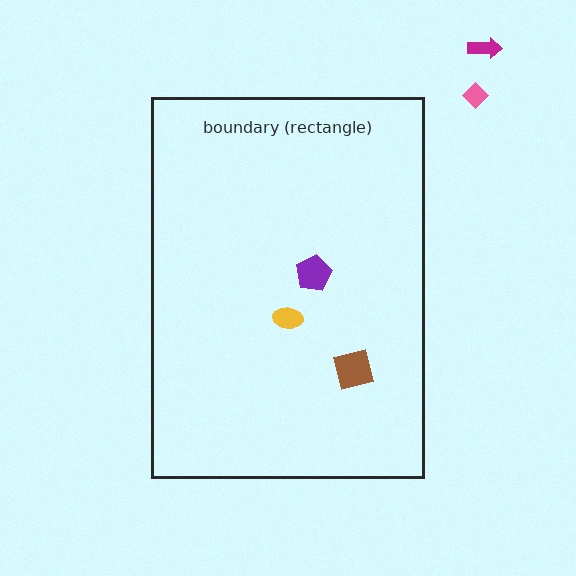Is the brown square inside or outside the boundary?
Inside.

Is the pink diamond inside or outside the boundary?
Outside.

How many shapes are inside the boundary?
3 inside, 2 outside.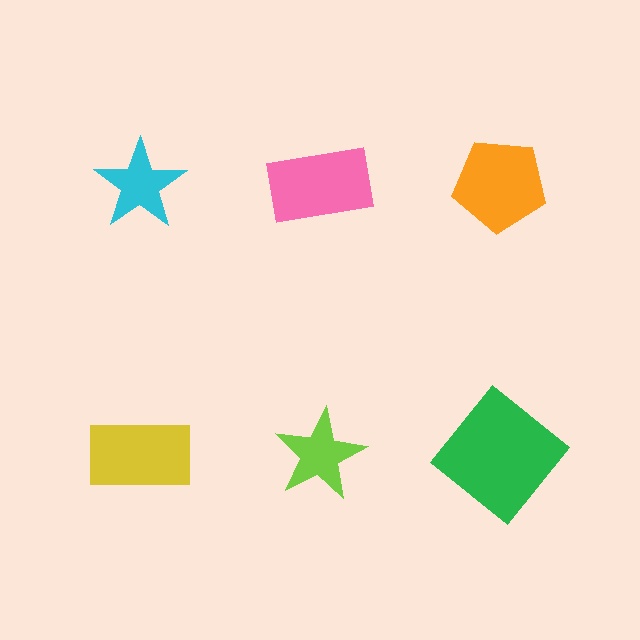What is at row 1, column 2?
A pink rectangle.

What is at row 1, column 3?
An orange pentagon.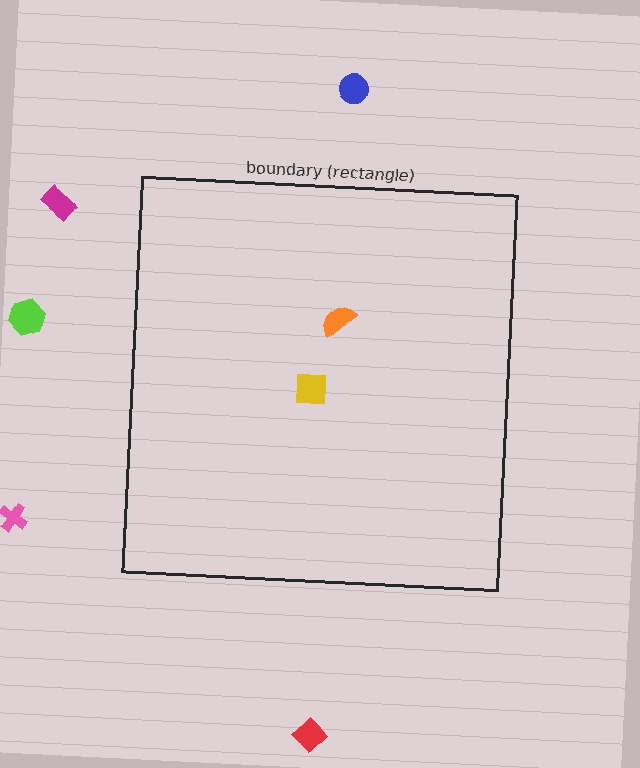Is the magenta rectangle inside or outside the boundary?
Outside.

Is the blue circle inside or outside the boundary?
Outside.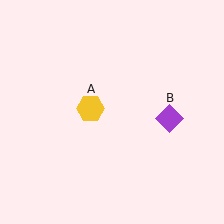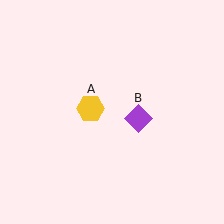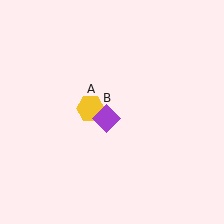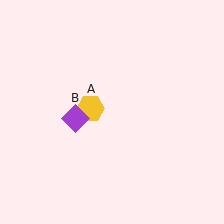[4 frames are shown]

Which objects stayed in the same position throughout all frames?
Yellow hexagon (object A) remained stationary.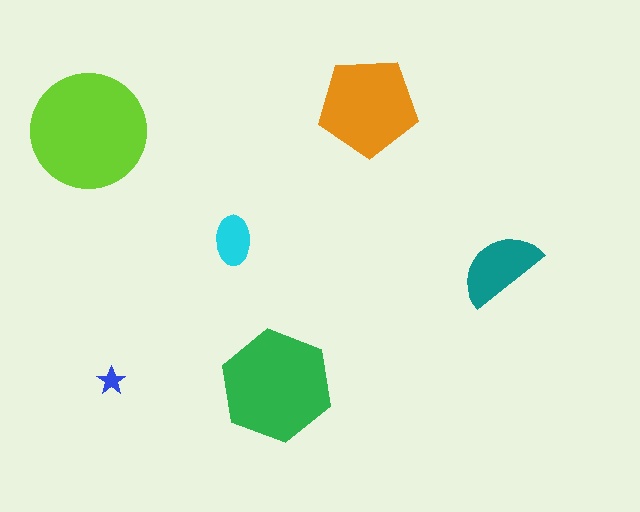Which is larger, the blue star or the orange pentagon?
The orange pentagon.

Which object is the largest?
The lime circle.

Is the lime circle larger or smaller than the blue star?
Larger.